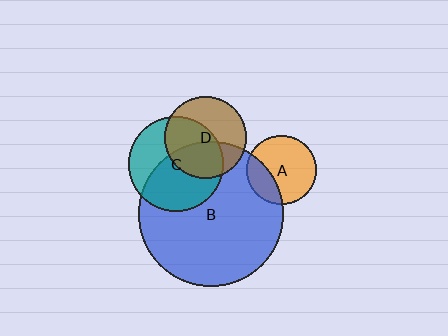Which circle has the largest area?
Circle B (blue).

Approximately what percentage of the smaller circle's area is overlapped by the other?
Approximately 50%.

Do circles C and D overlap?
Yes.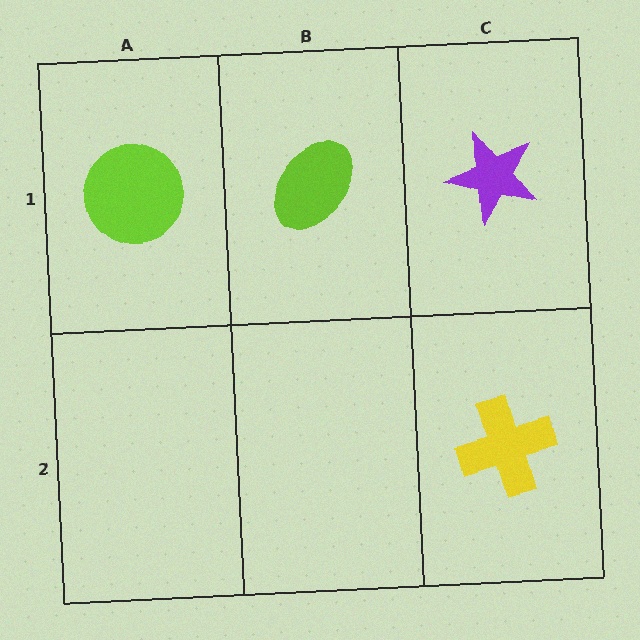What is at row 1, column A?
A lime circle.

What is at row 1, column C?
A purple star.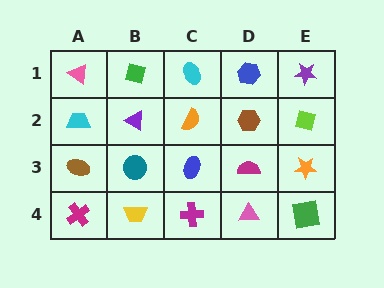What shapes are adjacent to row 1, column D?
A brown hexagon (row 2, column D), a cyan ellipse (row 1, column C), a purple star (row 1, column E).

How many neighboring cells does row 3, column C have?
4.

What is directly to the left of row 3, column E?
A magenta semicircle.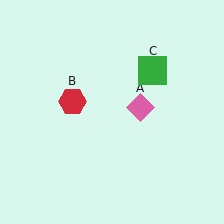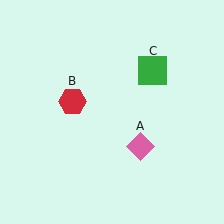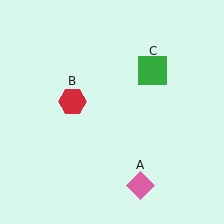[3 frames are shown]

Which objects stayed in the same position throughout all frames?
Red hexagon (object B) and green square (object C) remained stationary.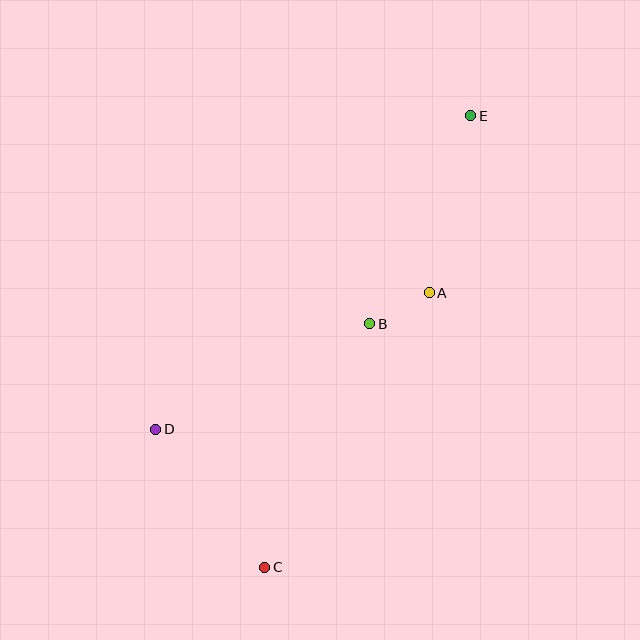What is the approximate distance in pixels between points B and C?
The distance between B and C is approximately 265 pixels.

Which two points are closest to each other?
Points A and B are closest to each other.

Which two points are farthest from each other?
Points C and E are farthest from each other.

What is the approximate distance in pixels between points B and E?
The distance between B and E is approximately 231 pixels.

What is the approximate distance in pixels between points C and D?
The distance between C and D is approximately 176 pixels.